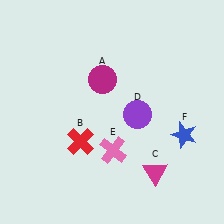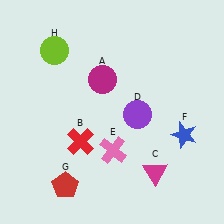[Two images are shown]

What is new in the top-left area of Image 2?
A lime circle (H) was added in the top-left area of Image 2.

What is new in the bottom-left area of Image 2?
A red pentagon (G) was added in the bottom-left area of Image 2.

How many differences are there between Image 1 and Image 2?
There are 2 differences between the two images.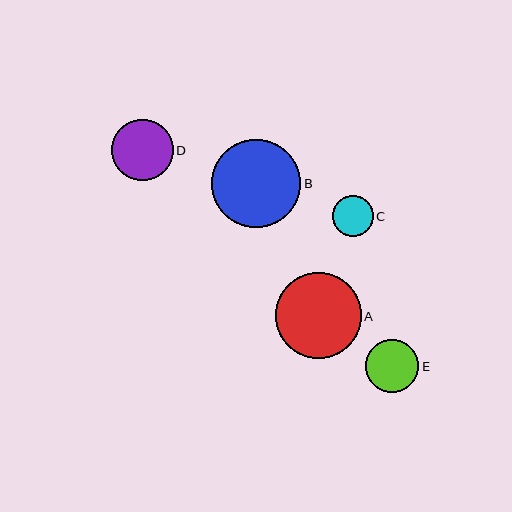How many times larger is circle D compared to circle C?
Circle D is approximately 1.5 times the size of circle C.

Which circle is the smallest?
Circle C is the smallest with a size of approximately 41 pixels.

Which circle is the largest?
Circle B is the largest with a size of approximately 89 pixels.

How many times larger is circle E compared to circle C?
Circle E is approximately 1.3 times the size of circle C.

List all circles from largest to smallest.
From largest to smallest: B, A, D, E, C.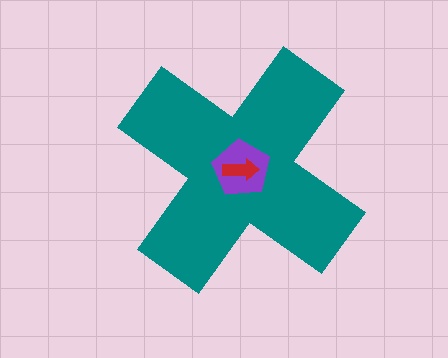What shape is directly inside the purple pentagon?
The red arrow.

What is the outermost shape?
The teal cross.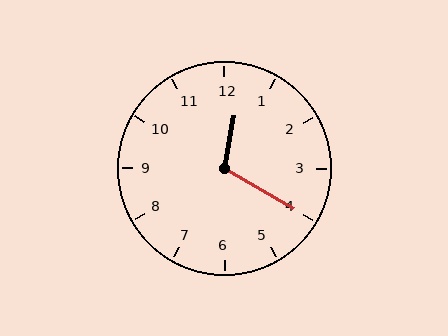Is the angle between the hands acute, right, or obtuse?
It is obtuse.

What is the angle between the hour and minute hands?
Approximately 110 degrees.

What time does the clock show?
12:20.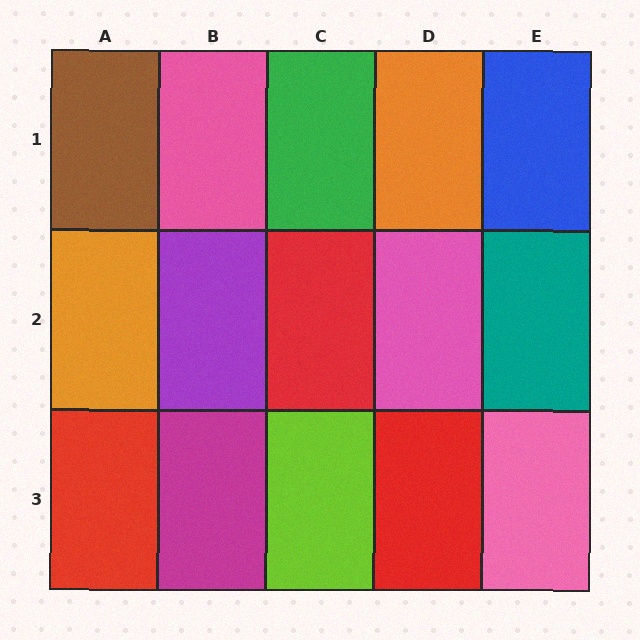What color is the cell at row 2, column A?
Orange.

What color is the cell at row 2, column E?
Teal.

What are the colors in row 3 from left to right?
Red, magenta, lime, red, pink.